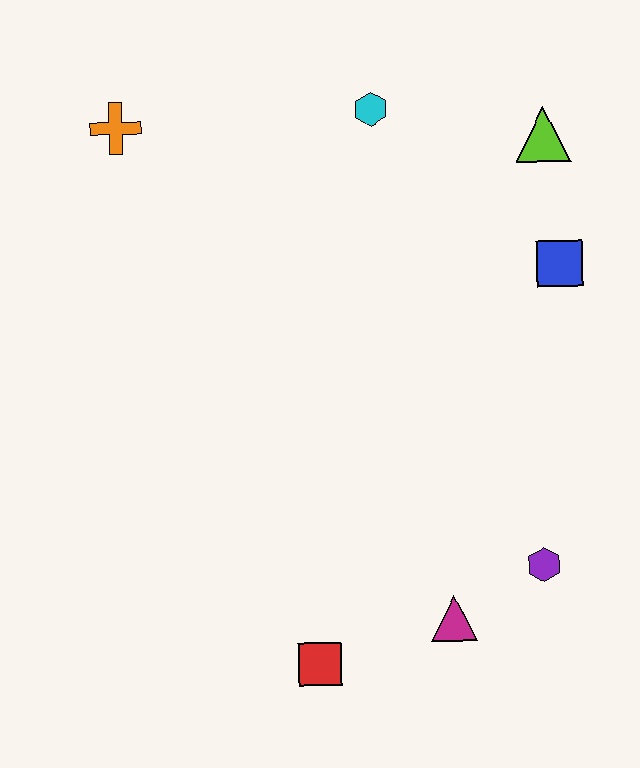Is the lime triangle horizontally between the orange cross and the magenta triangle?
No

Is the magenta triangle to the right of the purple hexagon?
No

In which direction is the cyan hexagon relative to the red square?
The cyan hexagon is above the red square.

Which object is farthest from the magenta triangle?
The orange cross is farthest from the magenta triangle.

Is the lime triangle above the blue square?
Yes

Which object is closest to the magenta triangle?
The purple hexagon is closest to the magenta triangle.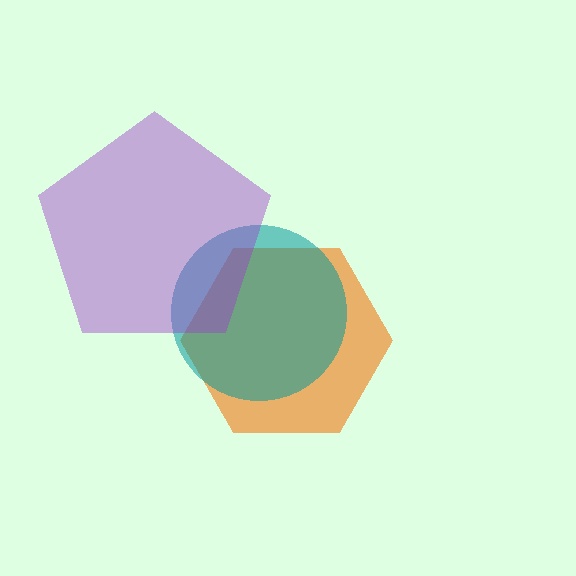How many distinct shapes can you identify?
There are 3 distinct shapes: an orange hexagon, a teal circle, a purple pentagon.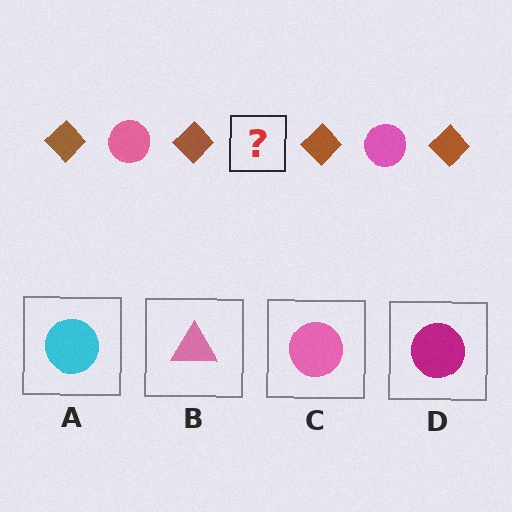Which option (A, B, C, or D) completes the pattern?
C.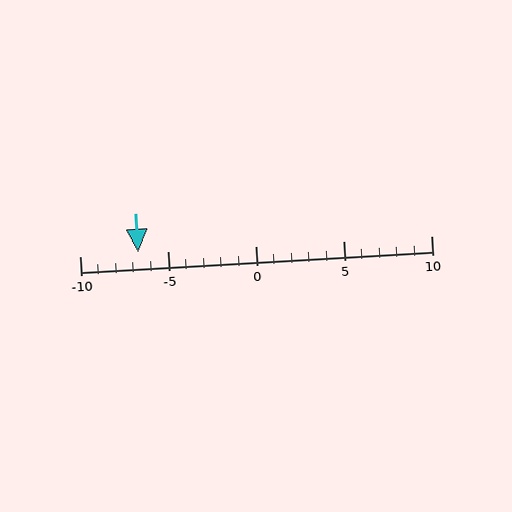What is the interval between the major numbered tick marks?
The major tick marks are spaced 5 units apart.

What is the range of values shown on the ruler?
The ruler shows values from -10 to 10.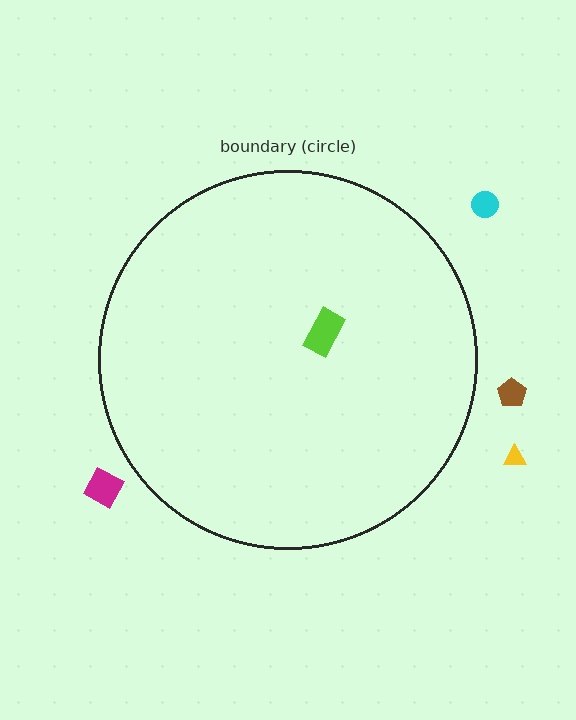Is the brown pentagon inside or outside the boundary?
Outside.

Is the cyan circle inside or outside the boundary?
Outside.